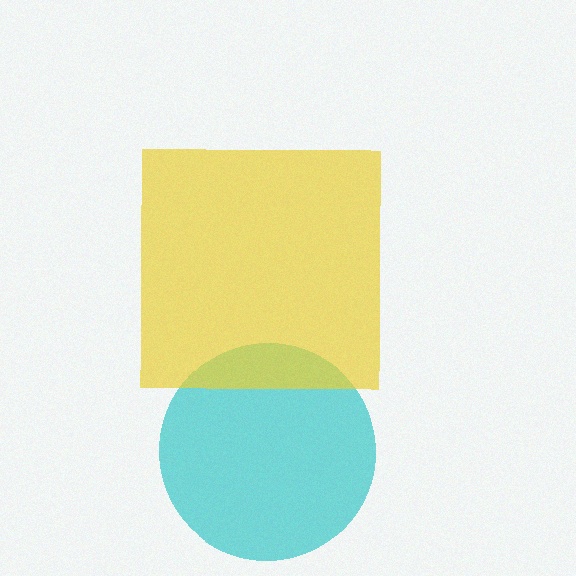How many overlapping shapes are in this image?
There are 2 overlapping shapes in the image.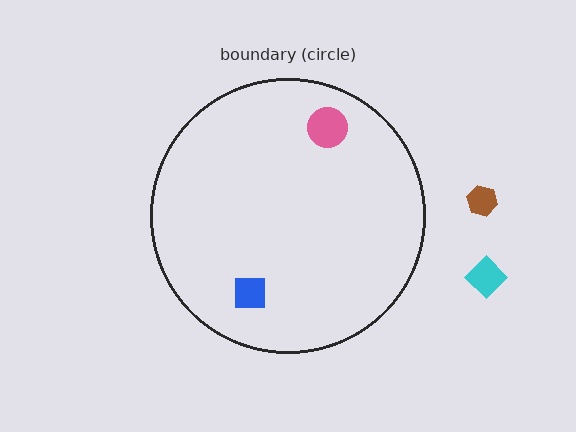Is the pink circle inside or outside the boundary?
Inside.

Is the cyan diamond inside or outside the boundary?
Outside.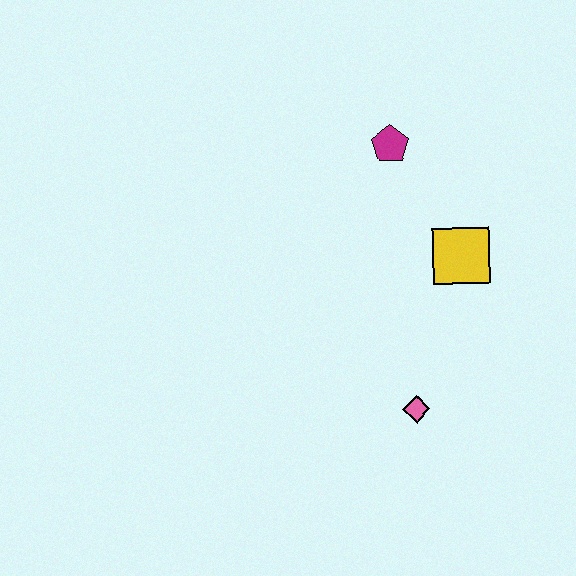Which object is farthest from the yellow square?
The pink diamond is farthest from the yellow square.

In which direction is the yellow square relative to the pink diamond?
The yellow square is above the pink diamond.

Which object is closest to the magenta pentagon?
The yellow square is closest to the magenta pentagon.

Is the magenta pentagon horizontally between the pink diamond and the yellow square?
No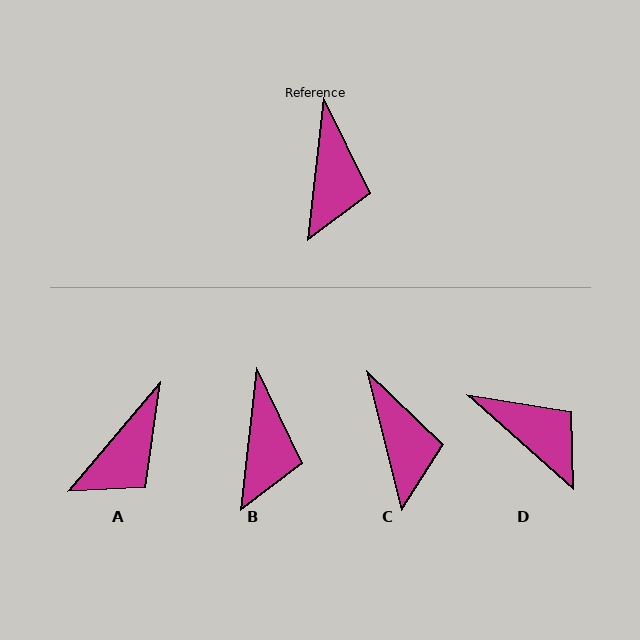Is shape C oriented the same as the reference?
No, it is off by about 20 degrees.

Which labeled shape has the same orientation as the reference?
B.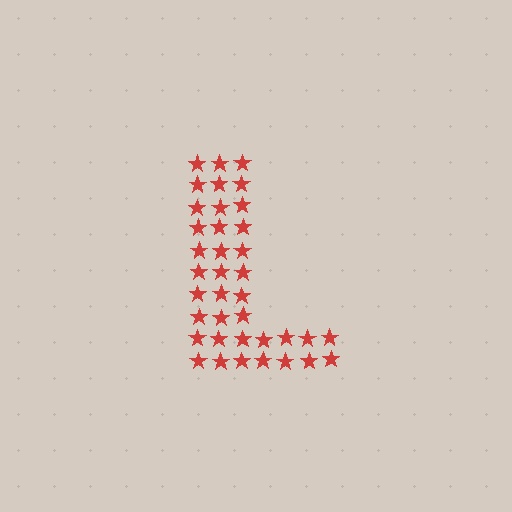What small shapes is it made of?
It is made of small stars.